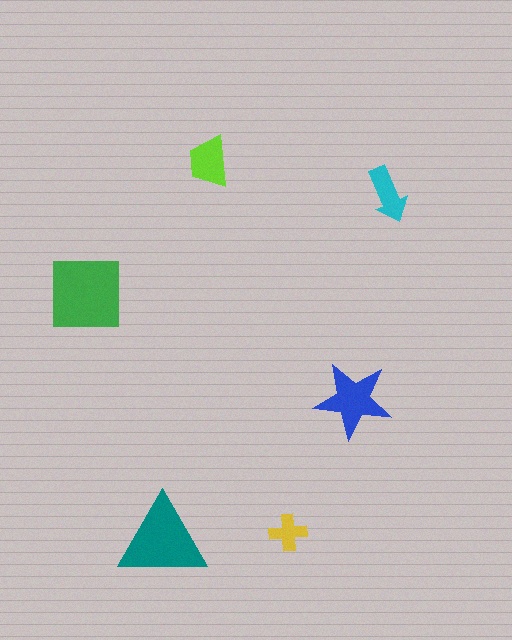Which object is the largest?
The green square.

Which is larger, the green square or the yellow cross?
The green square.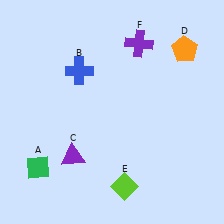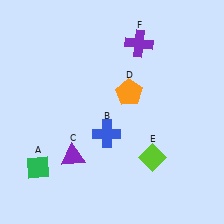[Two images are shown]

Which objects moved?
The objects that moved are: the blue cross (B), the orange pentagon (D), the lime diamond (E).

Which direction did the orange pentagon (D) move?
The orange pentagon (D) moved left.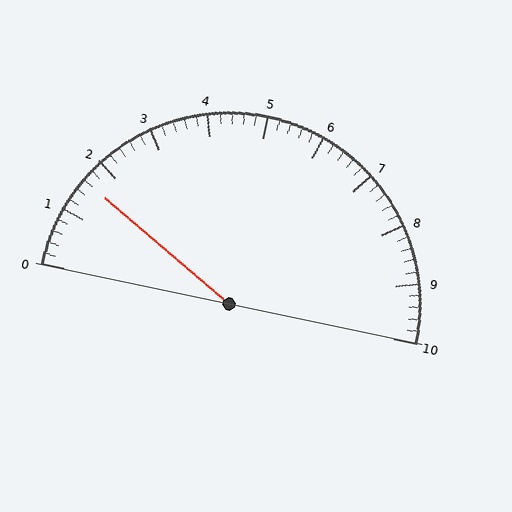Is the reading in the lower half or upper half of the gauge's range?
The reading is in the lower half of the range (0 to 10).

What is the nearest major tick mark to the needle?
The nearest major tick mark is 2.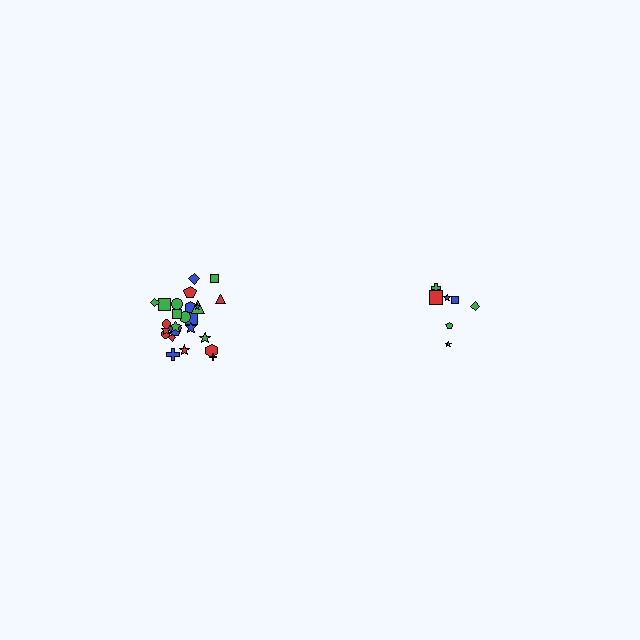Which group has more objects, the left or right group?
The left group.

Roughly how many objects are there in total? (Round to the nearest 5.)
Roughly 30 objects in total.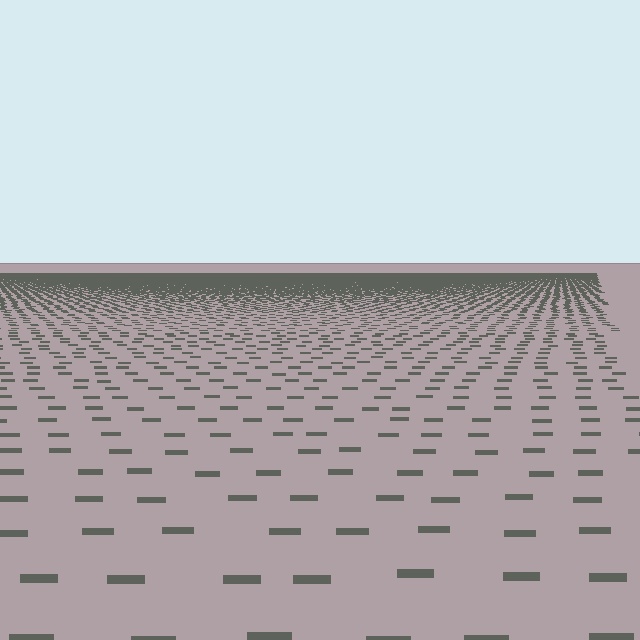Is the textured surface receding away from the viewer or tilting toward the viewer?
The surface is receding away from the viewer. Texture elements get smaller and denser toward the top.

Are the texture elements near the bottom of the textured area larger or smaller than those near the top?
Larger. Near the bottom, elements are closer to the viewer and appear at a bigger on-screen size.